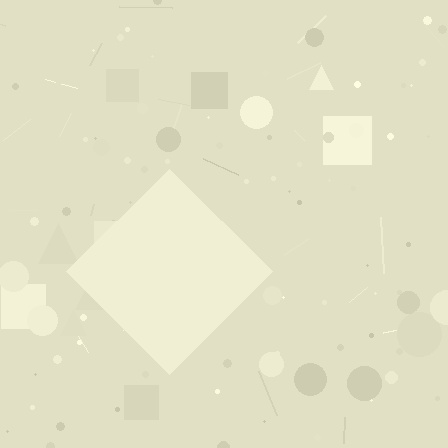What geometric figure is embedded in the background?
A diamond is embedded in the background.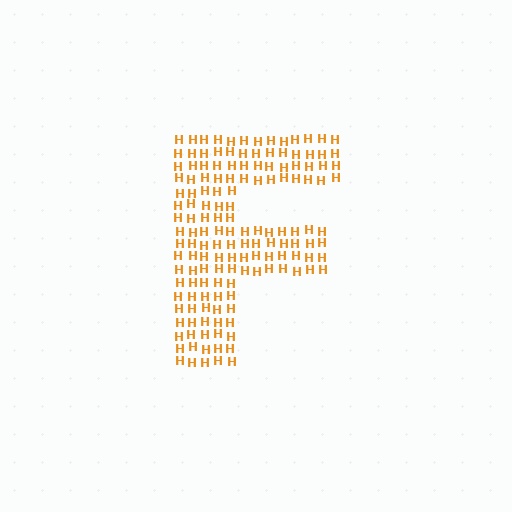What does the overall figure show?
The overall figure shows the letter F.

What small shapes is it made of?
It is made of small letter H's.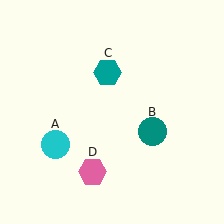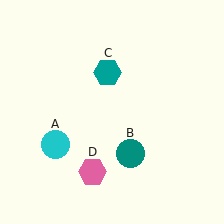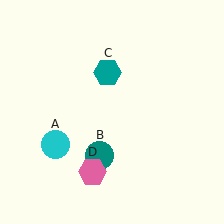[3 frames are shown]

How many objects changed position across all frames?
1 object changed position: teal circle (object B).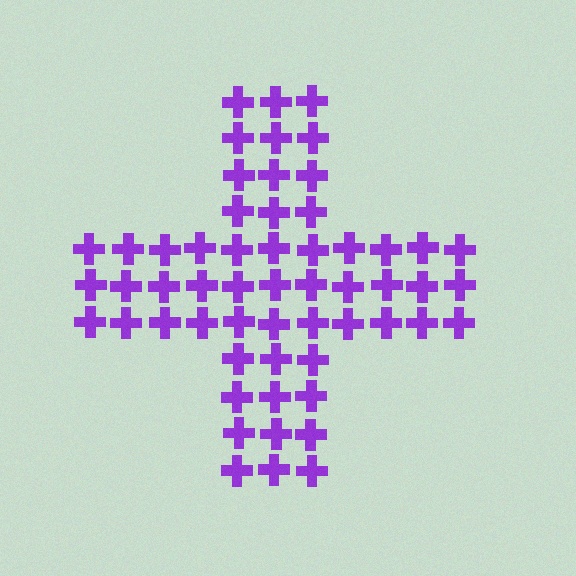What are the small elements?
The small elements are crosses.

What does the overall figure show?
The overall figure shows a cross.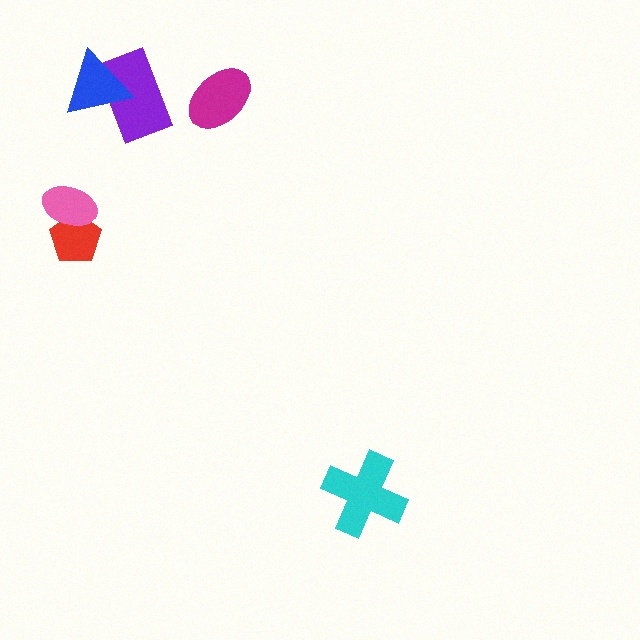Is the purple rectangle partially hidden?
Yes, it is partially covered by another shape.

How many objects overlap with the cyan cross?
0 objects overlap with the cyan cross.